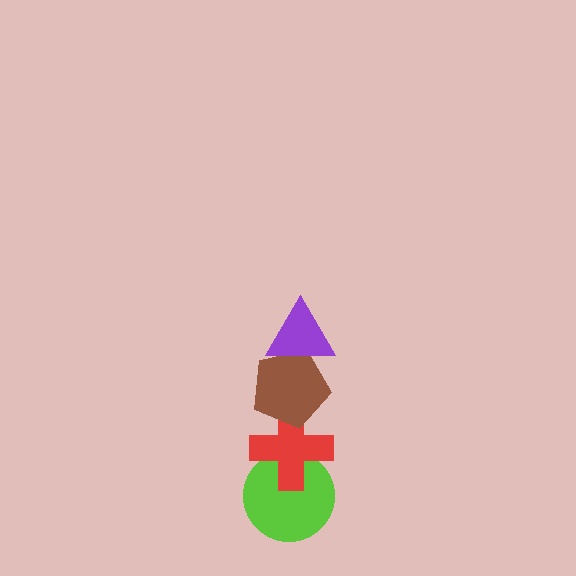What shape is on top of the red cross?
The brown pentagon is on top of the red cross.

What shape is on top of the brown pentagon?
The purple triangle is on top of the brown pentagon.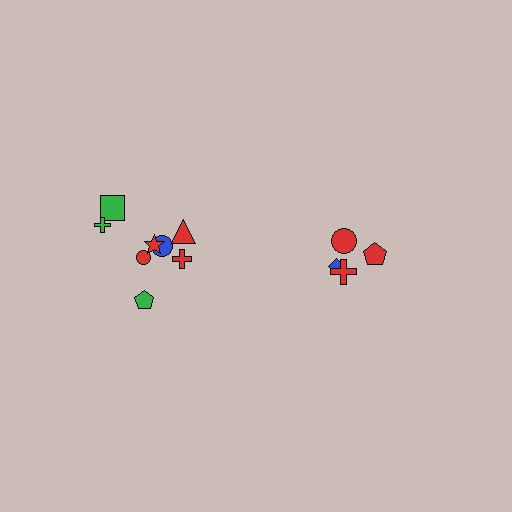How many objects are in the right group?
There are 4 objects.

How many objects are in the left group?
There are 8 objects.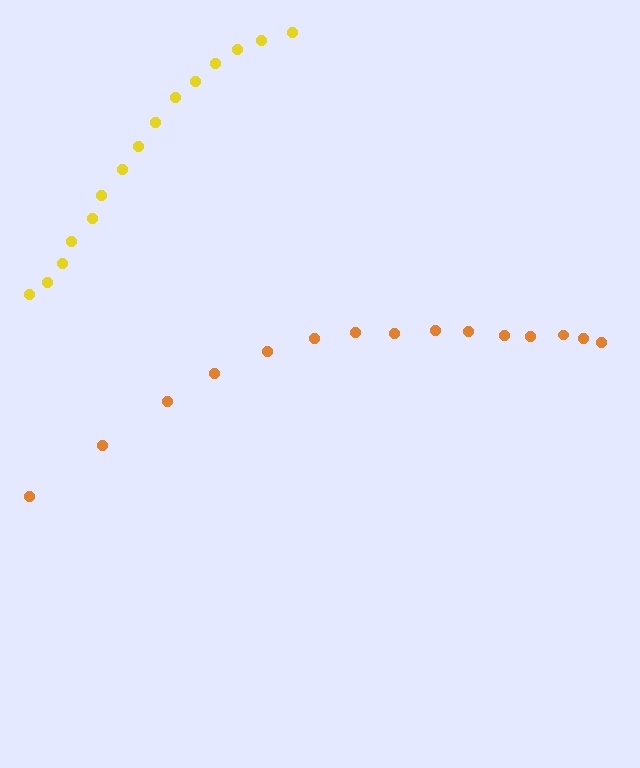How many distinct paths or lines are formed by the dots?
There are 2 distinct paths.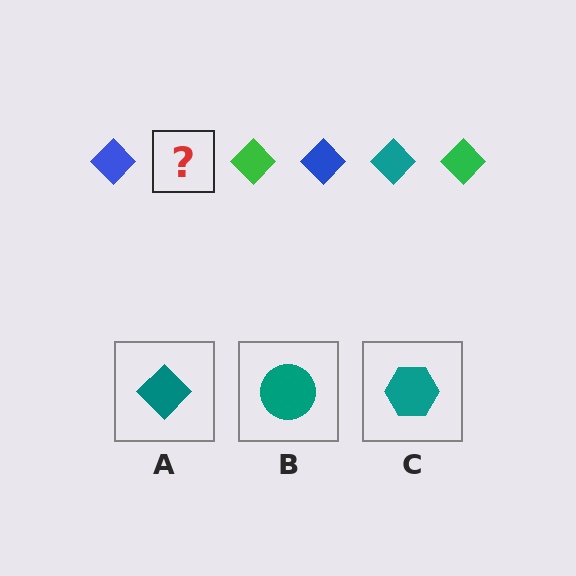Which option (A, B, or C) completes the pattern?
A.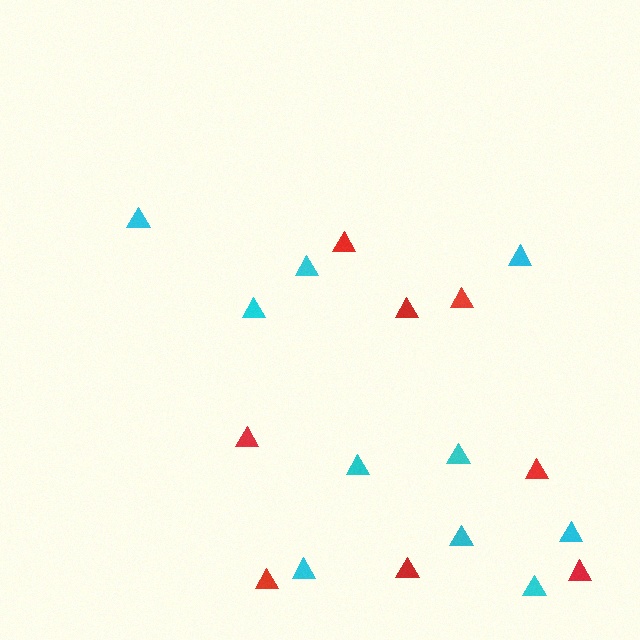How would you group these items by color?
There are 2 groups: one group of red triangles (8) and one group of cyan triangles (10).